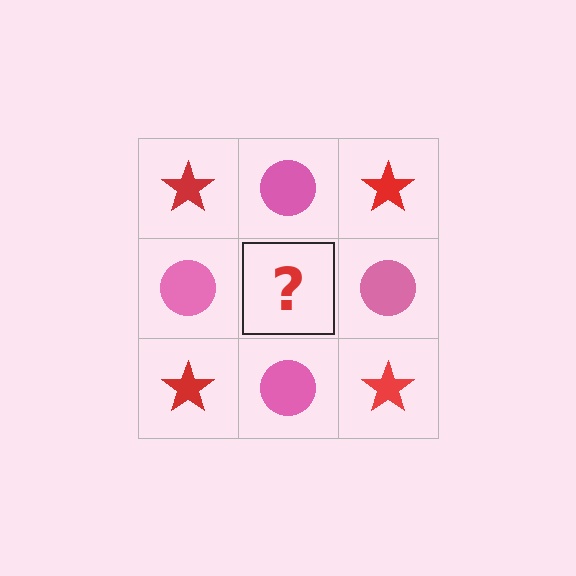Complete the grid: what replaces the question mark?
The question mark should be replaced with a red star.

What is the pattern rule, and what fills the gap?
The rule is that it alternates red star and pink circle in a checkerboard pattern. The gap should be filled with a red star.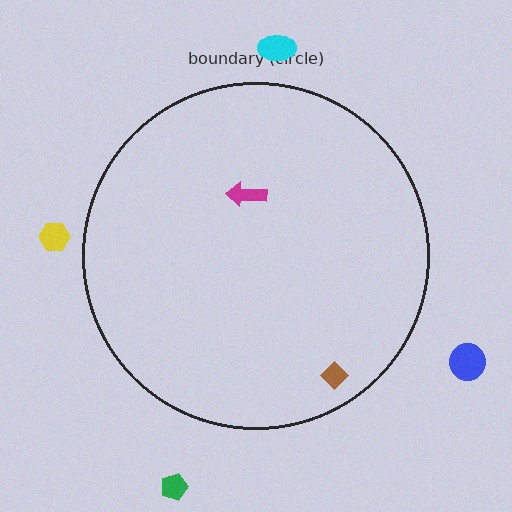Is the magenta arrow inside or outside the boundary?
Inside.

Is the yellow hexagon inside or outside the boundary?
Outside.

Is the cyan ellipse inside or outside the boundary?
Outside.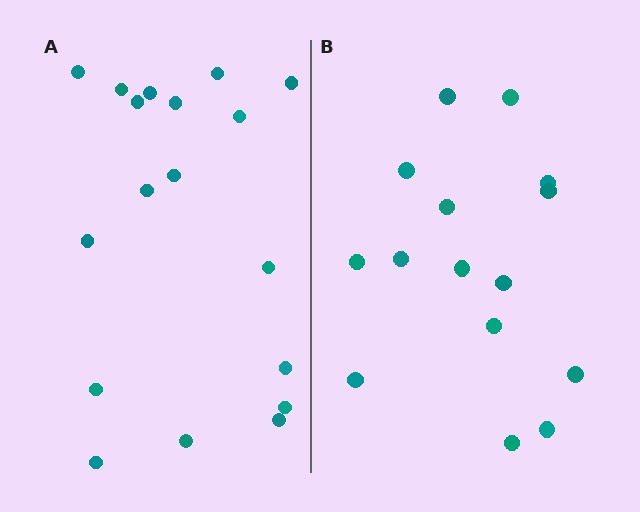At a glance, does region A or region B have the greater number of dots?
Region A (the left region) has more dots.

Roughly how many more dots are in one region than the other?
Region A has just a few more — roughly 2 or 3 more dots than region B.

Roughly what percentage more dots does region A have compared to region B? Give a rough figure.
About 20% more.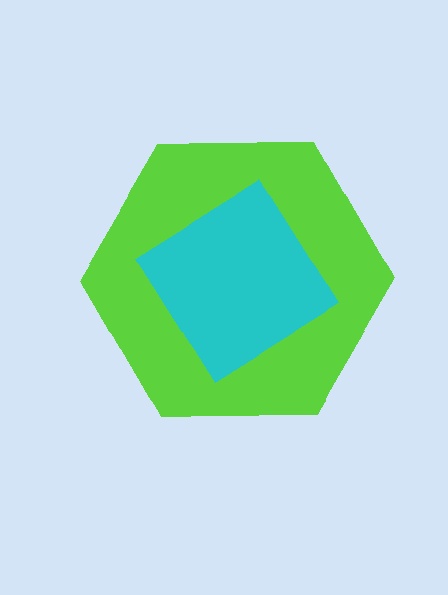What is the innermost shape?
The cyan diamond.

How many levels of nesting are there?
2.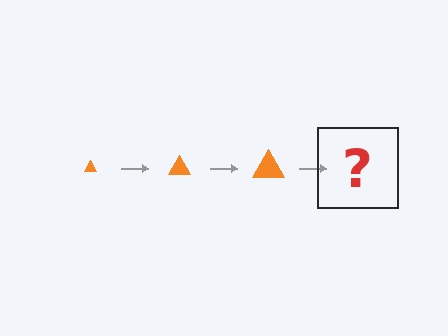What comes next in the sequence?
The next element should be an orange triangle, larger than the previous one.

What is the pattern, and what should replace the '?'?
The pattern is that the triangle gets progressively larger each step. The '?' should be an orange triangle, larger than the previous one.